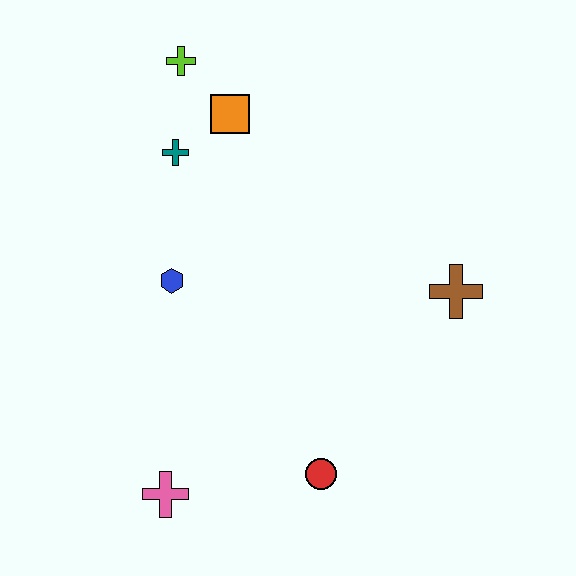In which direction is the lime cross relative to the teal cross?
The lime cross is above the teal cross.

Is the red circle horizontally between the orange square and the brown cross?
Yes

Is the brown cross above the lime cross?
No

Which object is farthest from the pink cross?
The lime cross is farthest from the pink cross.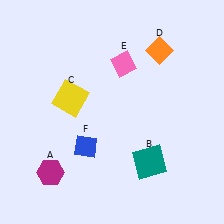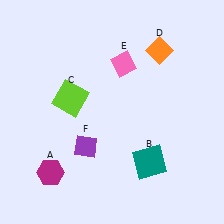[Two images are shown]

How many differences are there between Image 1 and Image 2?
There are 2 differences between the two images.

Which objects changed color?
C changed from yellow to lime. F changed from blue to purple.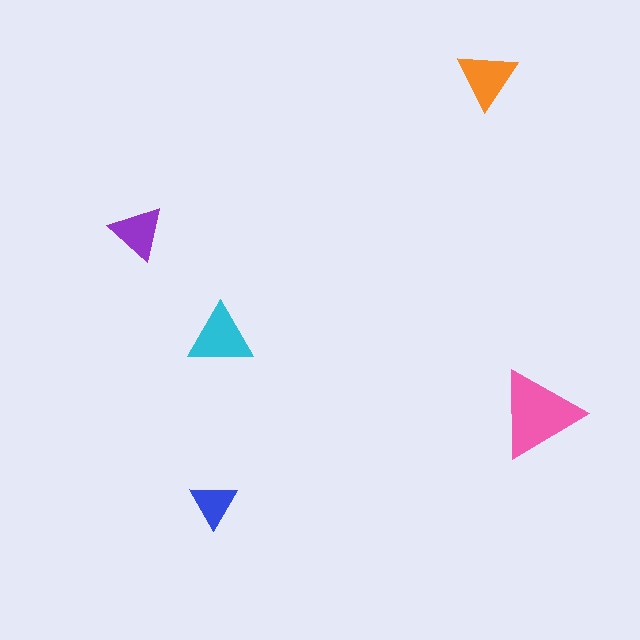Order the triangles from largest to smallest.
the pink one, the cyan one, the orange one, the purple one, the blue one.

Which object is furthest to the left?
The purple triangle is leftmost.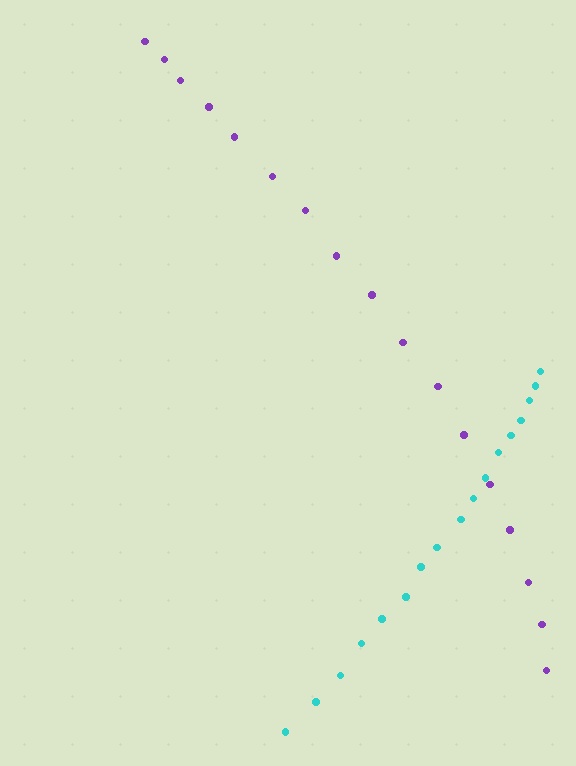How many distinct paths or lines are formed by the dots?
There are 2 distinct paths.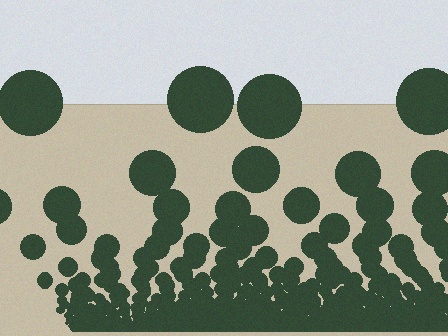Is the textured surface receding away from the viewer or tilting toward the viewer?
The surface appears to tilt toward the viewer. Texture elements get larger and sparser toward the top.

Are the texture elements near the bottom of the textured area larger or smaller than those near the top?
Smaller. The gradient is inverted — elements near the bottom are smaller and denser.